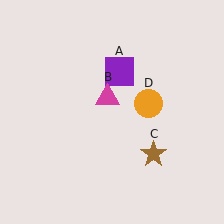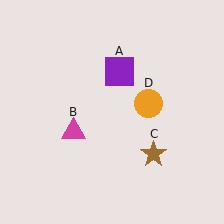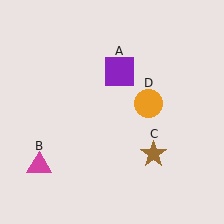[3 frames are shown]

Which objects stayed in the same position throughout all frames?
Purple square (object A) and brown star (object C) and orange circle (object D) remained stationary.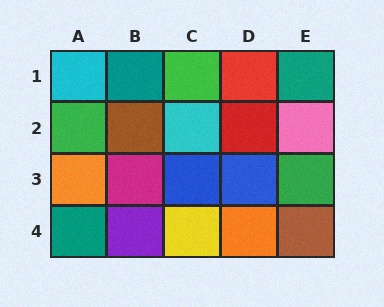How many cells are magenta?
1 cell is magenta.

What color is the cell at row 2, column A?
Green.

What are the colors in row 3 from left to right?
Orange, magenta, blue, blue, green.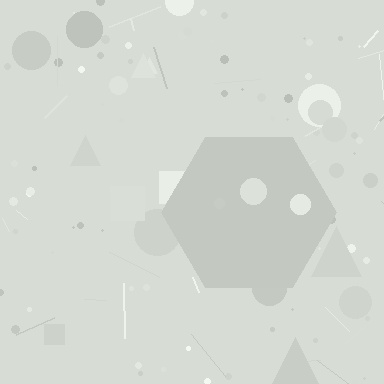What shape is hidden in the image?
A hexagon is hidden in the image.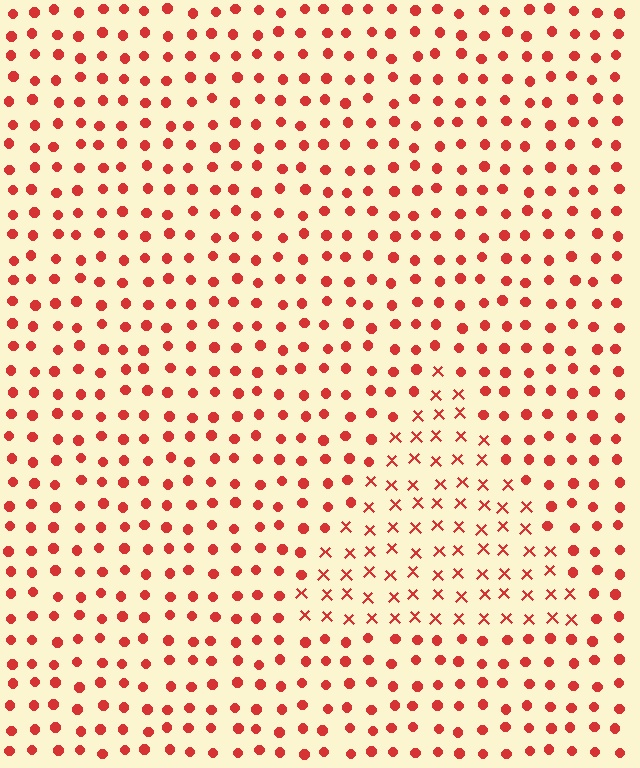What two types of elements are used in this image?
The image uses X marks inside the triangle region and circles outside it.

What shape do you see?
I see a triangle.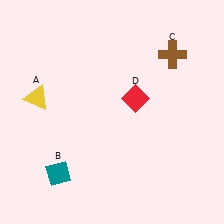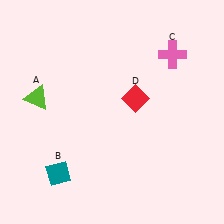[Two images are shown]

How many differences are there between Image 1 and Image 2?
There are 2 differences between the two images.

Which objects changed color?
A changed from yellow to lime. C changed from brown to pink.